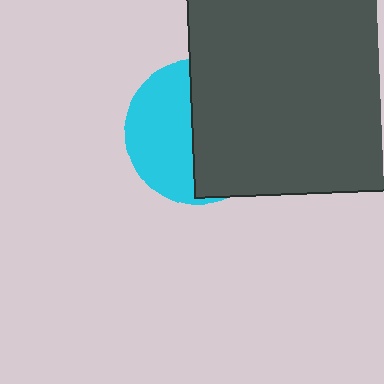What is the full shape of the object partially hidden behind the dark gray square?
The partially hidden object is a cyan circle.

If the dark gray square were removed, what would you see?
You would see the complete cyan circle.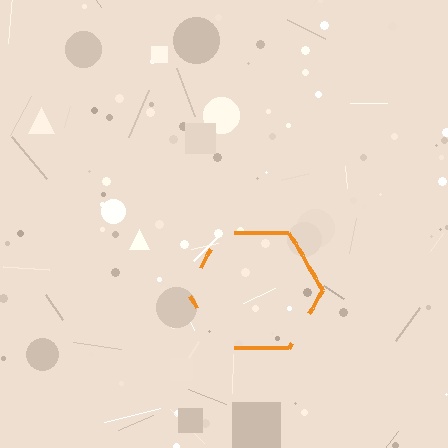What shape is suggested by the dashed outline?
The dashed outline suggests a hexagon.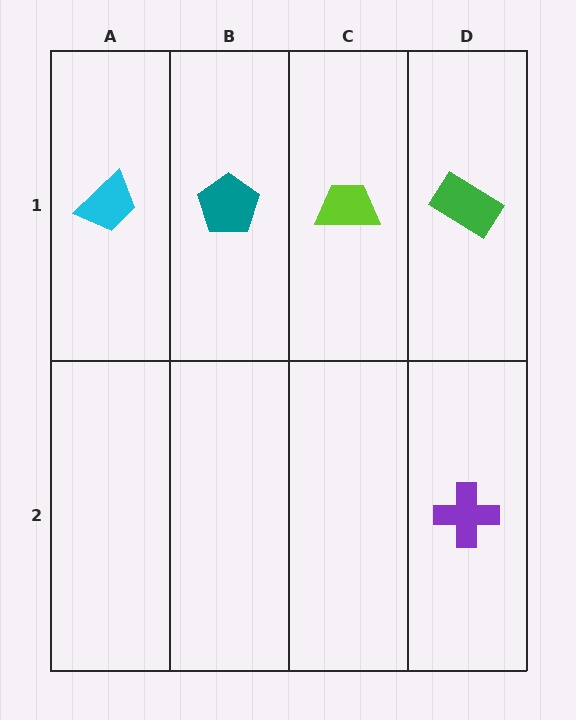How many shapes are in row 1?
4 shapes.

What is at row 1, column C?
A lime trapezoid.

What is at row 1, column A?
A cyan trapezoid.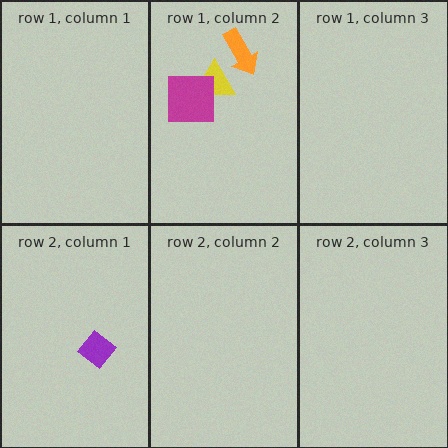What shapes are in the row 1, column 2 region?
The orange arrow, the yellow triangle, the magenta square.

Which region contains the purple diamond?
The row 2, column 1 region.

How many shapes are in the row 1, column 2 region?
3.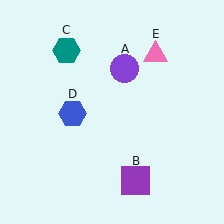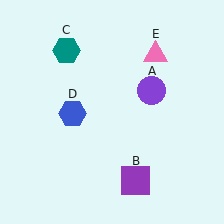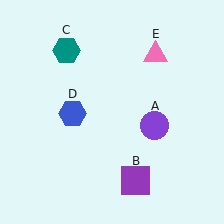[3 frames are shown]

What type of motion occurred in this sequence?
The purple circle (object A) rotated clockwise around the center of the scene.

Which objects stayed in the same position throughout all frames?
Purple square (object B) and teal hexagon (object C) and blue hexagon (object D) and pink triangle (object E) remained stationary.